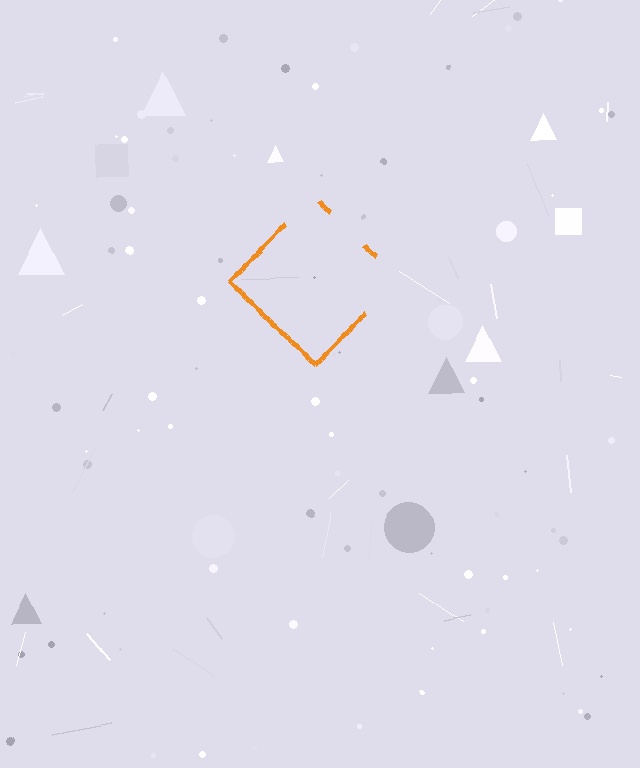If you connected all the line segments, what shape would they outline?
They would outline a diamond.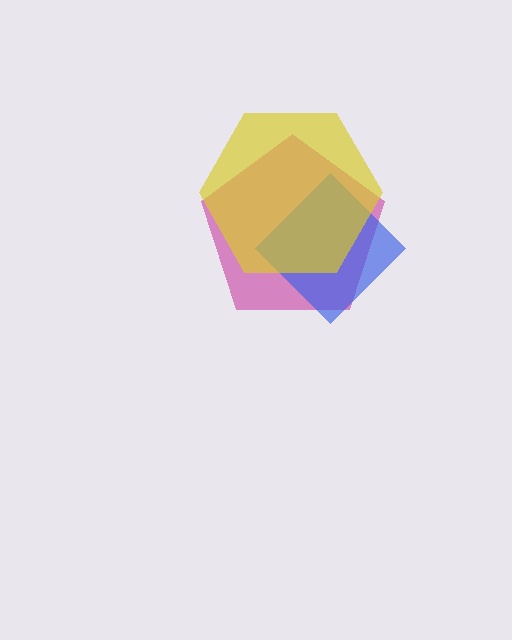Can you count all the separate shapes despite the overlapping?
Yes, there are 3 separate shapes.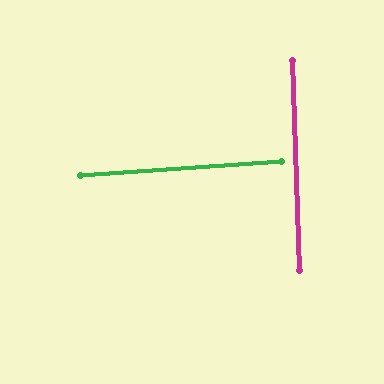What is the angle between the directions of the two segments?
Approximately 88 degrees.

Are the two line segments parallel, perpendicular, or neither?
Perpendicular — they meet at approximately 88°.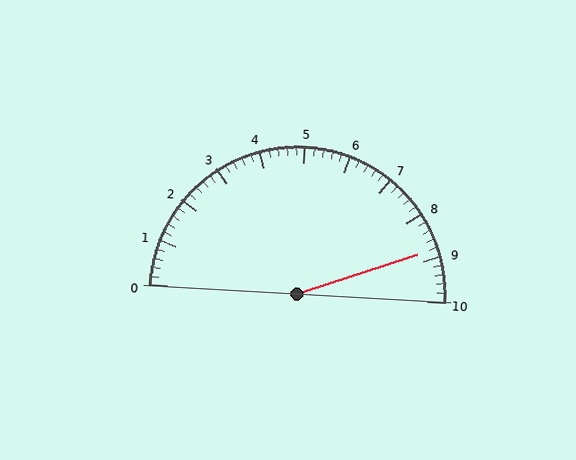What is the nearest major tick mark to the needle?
The nearest major tick mark is 9.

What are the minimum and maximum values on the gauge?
The gauge ranges from 0 to 10.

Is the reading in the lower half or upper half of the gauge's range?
The reading is in the upper half of the range (0 to 10).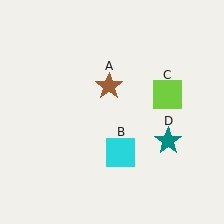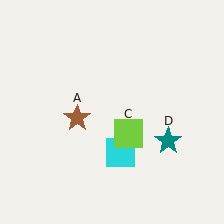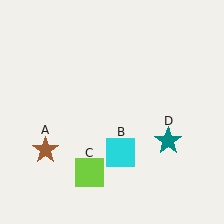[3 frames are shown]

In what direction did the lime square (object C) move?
The lime square (object C) moved down and to the left.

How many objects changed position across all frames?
2 objects changed position: brown star (object A), lime square (object C).